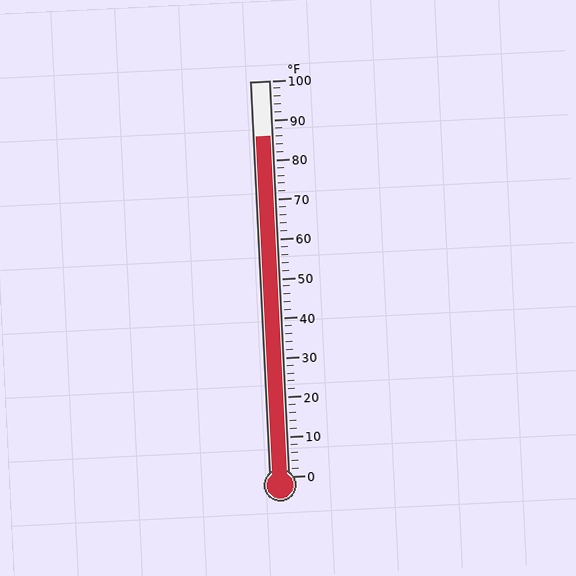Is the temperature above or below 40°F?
The temperature is above 40°F.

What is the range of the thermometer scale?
The thermometer scale ranges from 0°F to 100°F.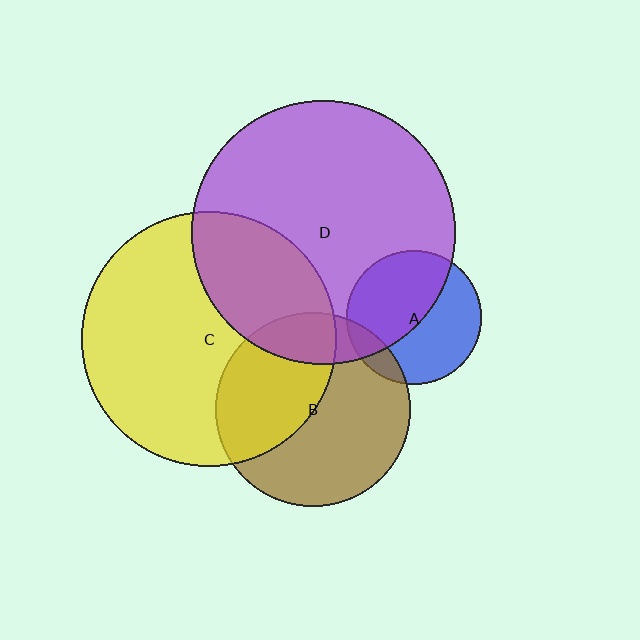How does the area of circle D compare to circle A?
Approximately 3.9 times.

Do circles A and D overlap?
Yes.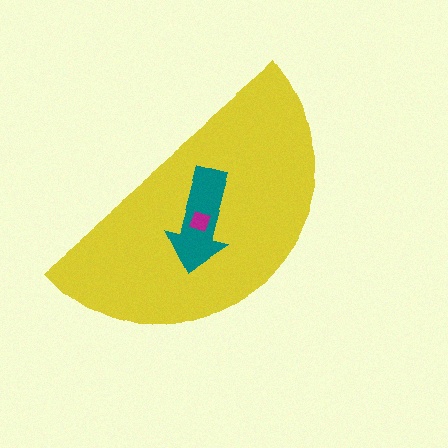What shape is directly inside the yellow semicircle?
The teal arrow.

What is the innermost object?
The magenta diamond.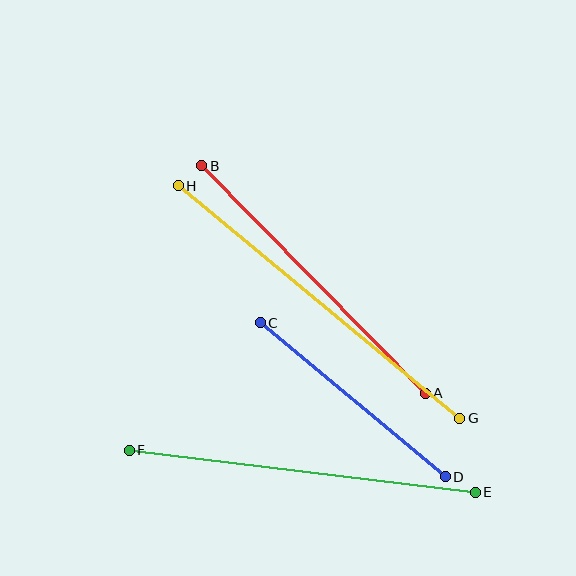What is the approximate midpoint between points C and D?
The midpoint is at approximately (353, 400) pixels.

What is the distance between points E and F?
The distance is approximately 349 pixels.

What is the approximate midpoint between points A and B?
The midpoint is at approximately (314, 280) pixels.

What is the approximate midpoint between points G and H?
The midpoint is at approximately (319, 302) pixels.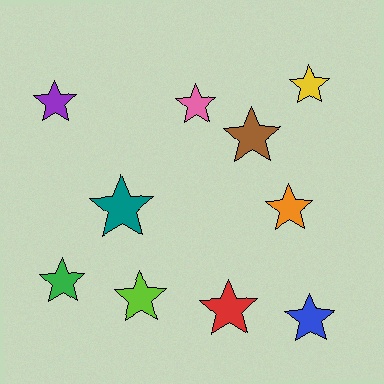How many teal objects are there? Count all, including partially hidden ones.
There is 1 teal object.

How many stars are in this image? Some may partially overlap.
There are 10 stars.